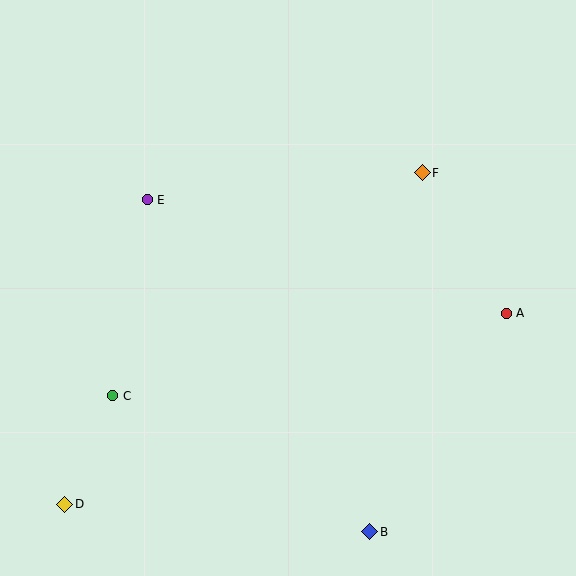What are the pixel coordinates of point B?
Point B is at (370, 532).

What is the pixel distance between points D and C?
The distance between D and C is 119 pixels.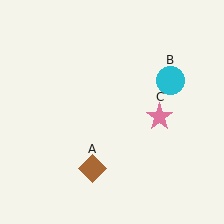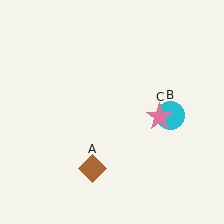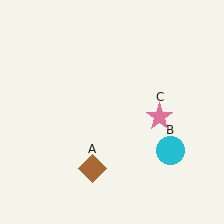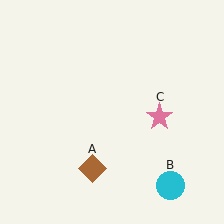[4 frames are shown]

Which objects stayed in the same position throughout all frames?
Brown diamond (object A) and pink star (object C) remained stationary.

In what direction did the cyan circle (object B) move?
The cyan circle (object B) moved down.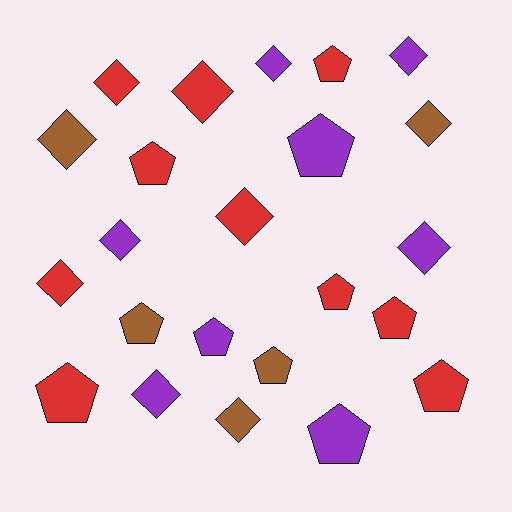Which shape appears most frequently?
Diamond, with 12 objects.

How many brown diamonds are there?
There are 3 brown diamonds.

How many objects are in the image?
There are 23 objects.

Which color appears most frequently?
Red, with 10 objects.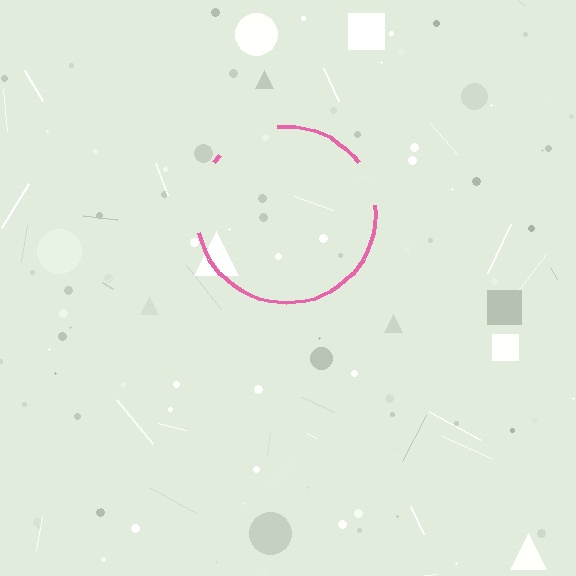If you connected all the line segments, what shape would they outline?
They would outline a circle.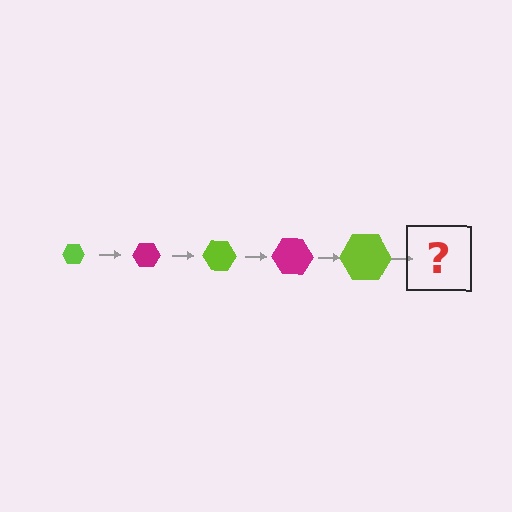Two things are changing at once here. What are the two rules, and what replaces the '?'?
The two rules are that the hexagon grows larger each step and the color cycles through lime and magenta. The '?' should be a magenta hexagon, larger than the previous one.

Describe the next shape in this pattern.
It should be a magenta hexagon, larger than the previous one.